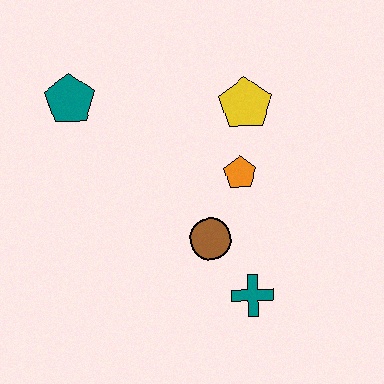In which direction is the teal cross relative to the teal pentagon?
The teal cross is below the teal pentagon.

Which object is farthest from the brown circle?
The teal pentagon is farthest from the brown circle.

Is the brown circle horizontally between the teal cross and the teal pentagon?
Yes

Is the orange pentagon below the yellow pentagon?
Yes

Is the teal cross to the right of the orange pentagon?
Yes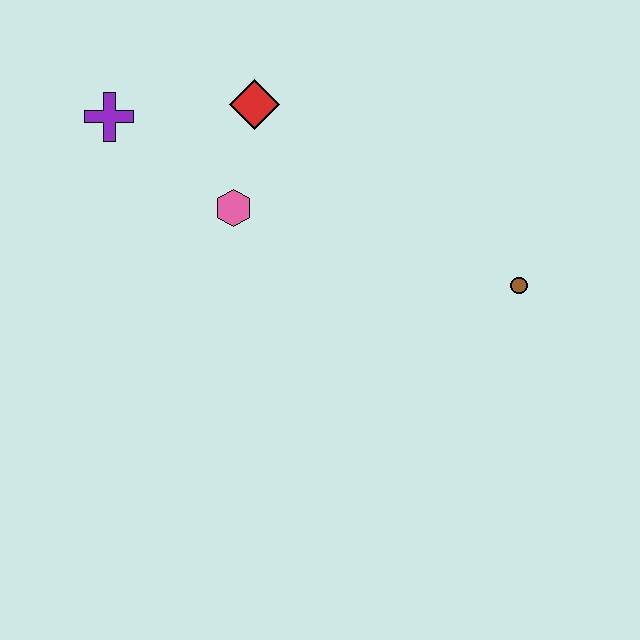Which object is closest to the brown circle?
The pink hexagon is closest to the brown circle.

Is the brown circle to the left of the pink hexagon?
No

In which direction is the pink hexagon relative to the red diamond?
The pink hexagon is below the red diamond.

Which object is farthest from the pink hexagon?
The brown circle is farthest from the pink hexagon.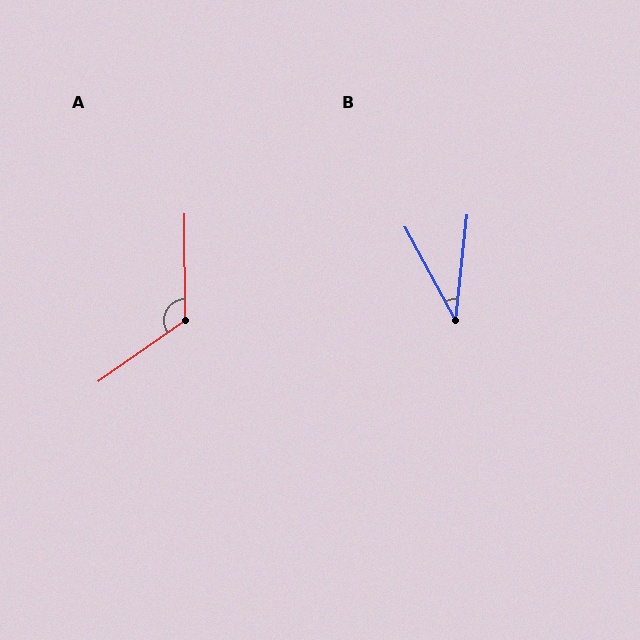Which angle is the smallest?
B, at approximately 34 degrees.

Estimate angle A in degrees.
Approximately 125 degrees.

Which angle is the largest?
A, at approximately 125 degrees.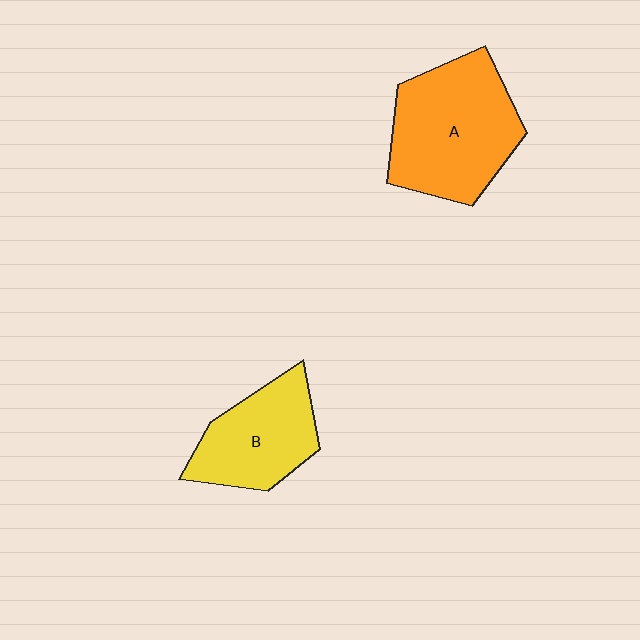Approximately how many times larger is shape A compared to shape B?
Approximately 1.4 times.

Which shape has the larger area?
Shape A (orange).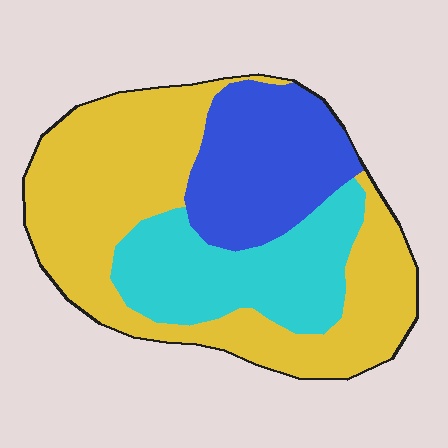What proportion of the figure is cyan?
Cyan covers roughly 25% of the figure.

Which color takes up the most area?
Yellow, at roughly 50%.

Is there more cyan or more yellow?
Yellow.